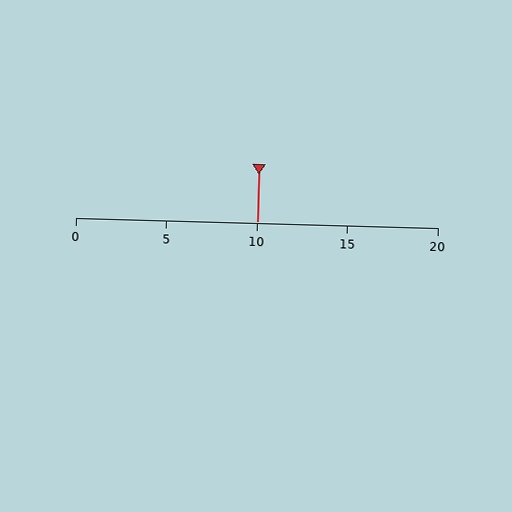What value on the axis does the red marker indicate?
The marker indicates approximately 10.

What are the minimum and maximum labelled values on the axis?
The axis runs from 0 to 20.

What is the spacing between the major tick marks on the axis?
The major ticks are spaced 5 apart.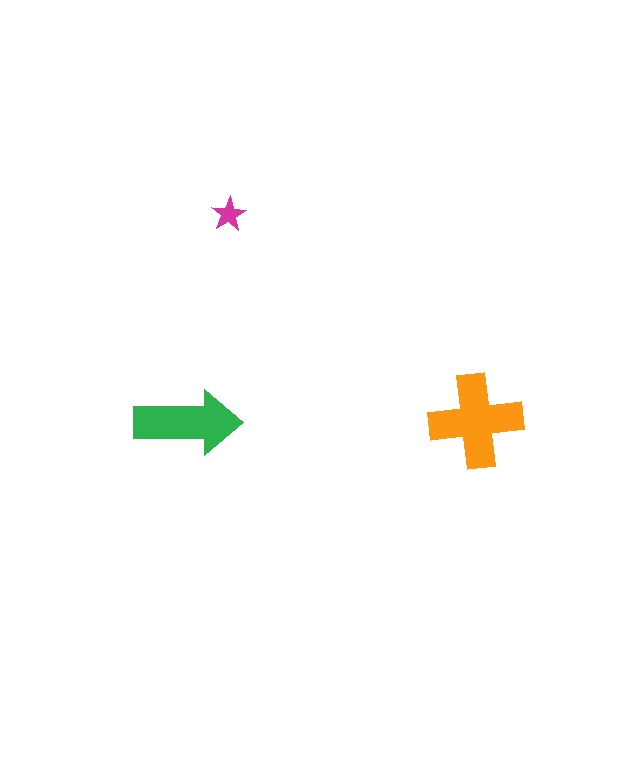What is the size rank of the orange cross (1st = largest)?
1st.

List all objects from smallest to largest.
The magenta star, the green arrow, the orange cross.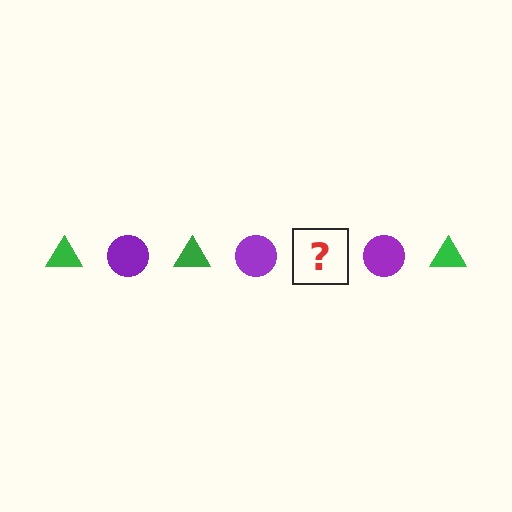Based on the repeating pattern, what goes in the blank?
The blank should be a green triangle.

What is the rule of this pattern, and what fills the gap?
The rule is that the pattern alternates between green triangle and purple circle. The gap should be filled with a green triangle.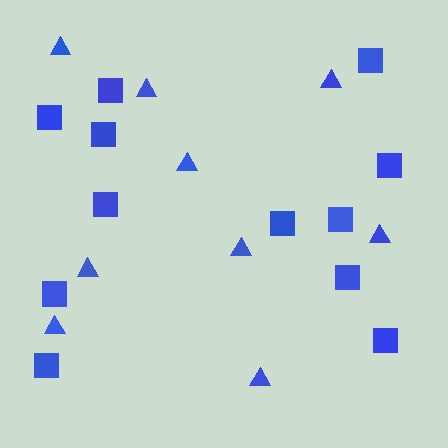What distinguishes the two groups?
There are 2 groups: one group of squares (12) and one group of triangles (9).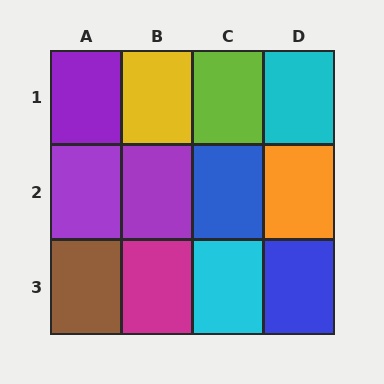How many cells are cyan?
2 cells are cyan.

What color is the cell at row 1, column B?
Yellow.